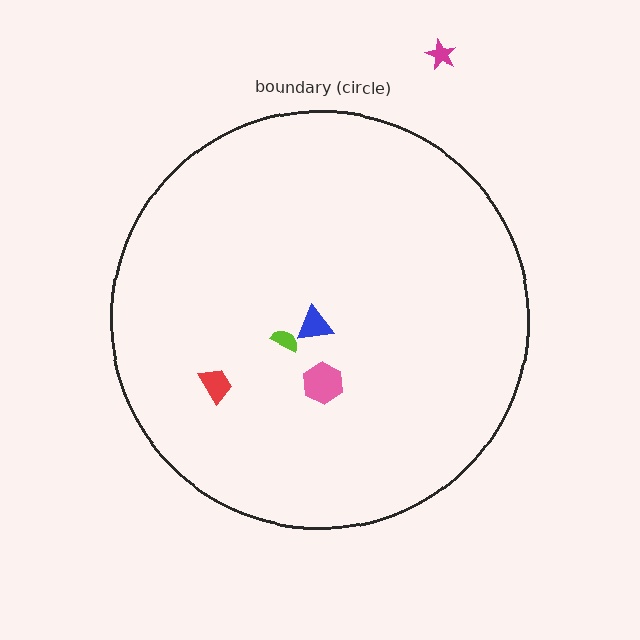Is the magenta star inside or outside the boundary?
Outside.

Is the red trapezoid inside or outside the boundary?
Inside.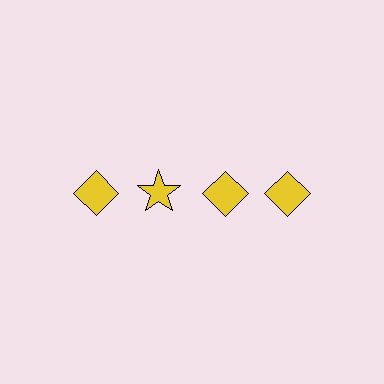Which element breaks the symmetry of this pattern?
The yellow star in the top row, second from left column breaks the symmetry. All other shapes are yellow diamonds.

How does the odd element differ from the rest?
It has a different shape: star instead of diamond.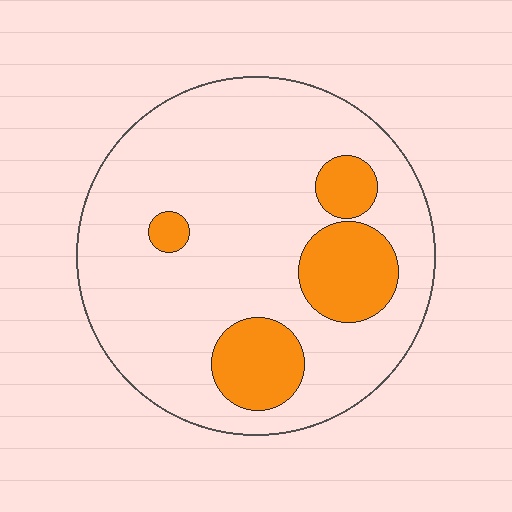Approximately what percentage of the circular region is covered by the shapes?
Approximately 20%.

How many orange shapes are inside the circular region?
4.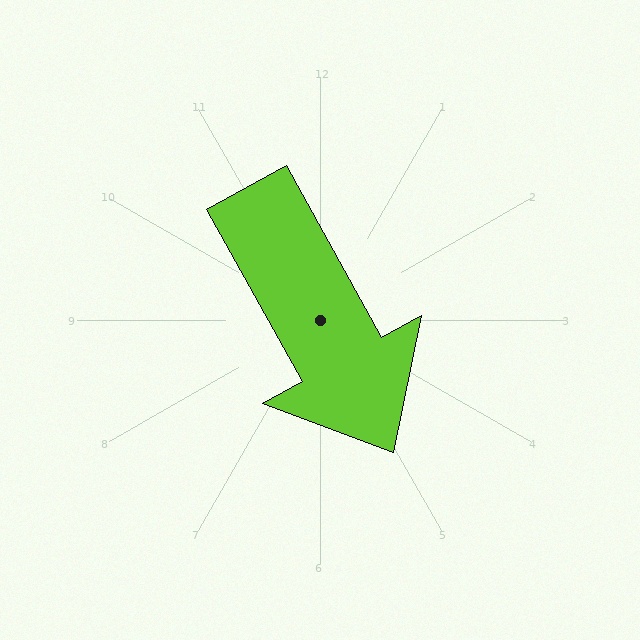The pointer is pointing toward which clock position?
Roughly 5 o'clock.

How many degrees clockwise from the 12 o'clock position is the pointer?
Approximately 151 degrees.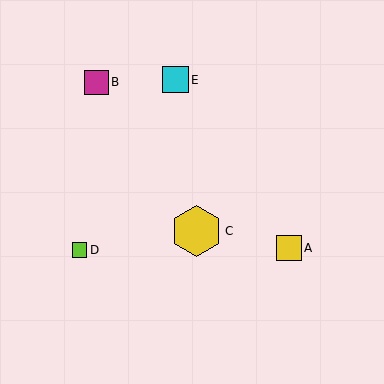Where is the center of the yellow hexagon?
The center of the yellow hexagon is at (196, 231).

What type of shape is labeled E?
Shape E is a cyan square.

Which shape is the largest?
The yellow hexagon (labeled C) is the largest.